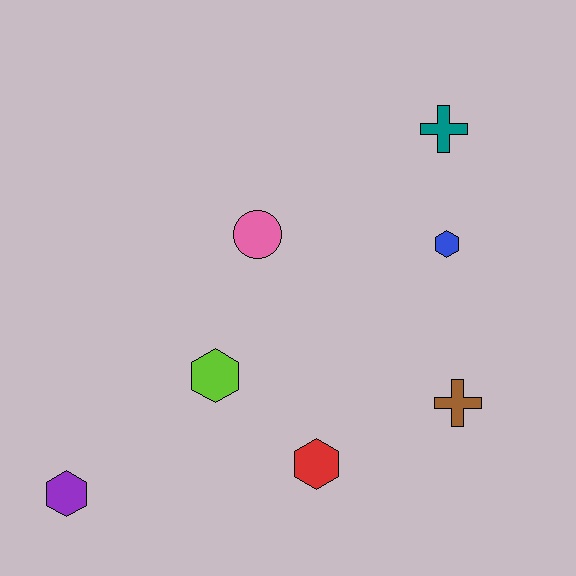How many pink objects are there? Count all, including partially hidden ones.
There is 1 pink object.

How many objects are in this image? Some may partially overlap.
There are 7 objects.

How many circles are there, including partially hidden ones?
There is 1 circle.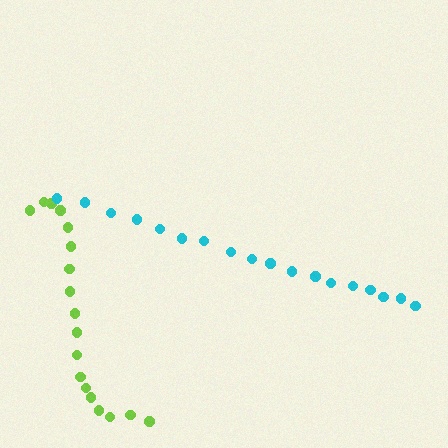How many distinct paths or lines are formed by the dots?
There are 2 distinct paths.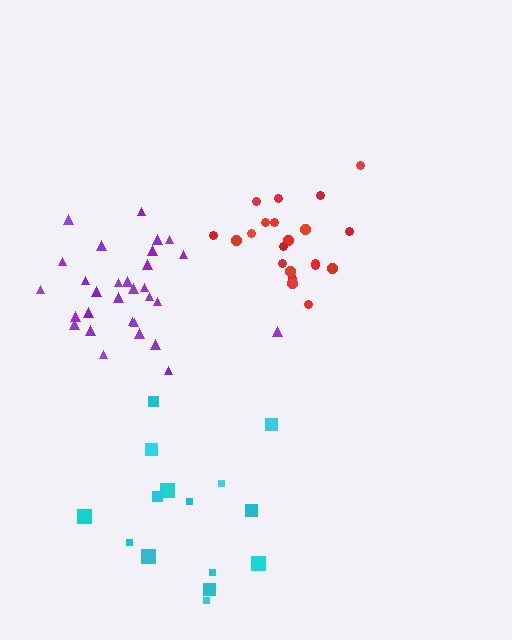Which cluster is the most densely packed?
Purple.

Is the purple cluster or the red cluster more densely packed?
Purple.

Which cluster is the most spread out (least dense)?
Cyan.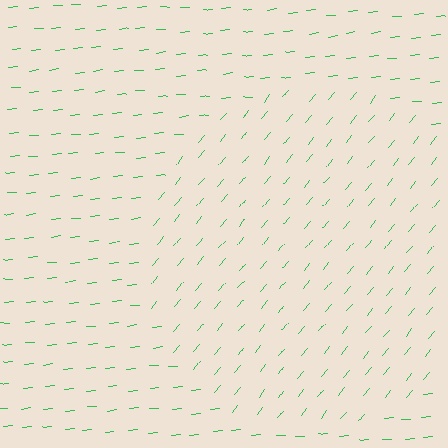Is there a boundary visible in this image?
Yes, there is a texture boundary formed by a change in line orientation.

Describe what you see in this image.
The image is filled with small green line segments. A circle region in the image has lines oriented differently from the surrounding lines, creating a visible texture boundary.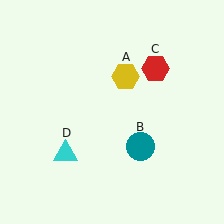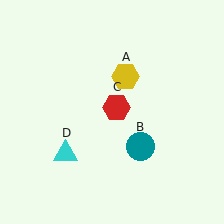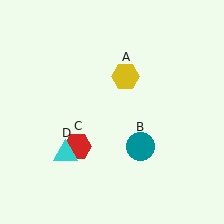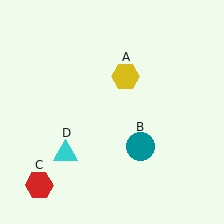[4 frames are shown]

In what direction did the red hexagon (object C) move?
The red hexagon (object C) moved down and to the left.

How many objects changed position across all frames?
1 object changed position: red hexagon (object C).